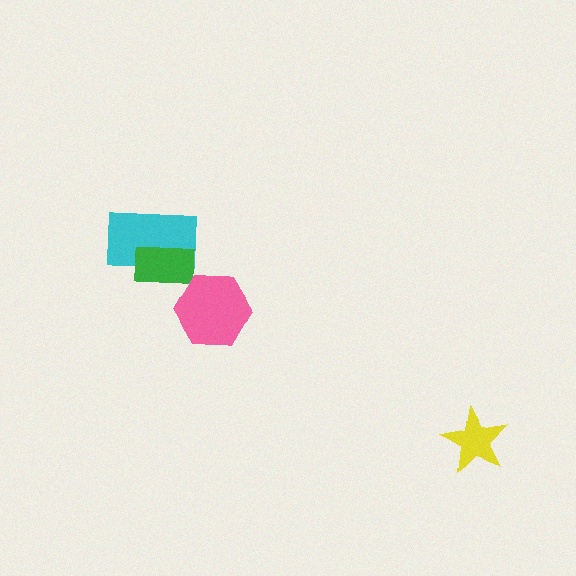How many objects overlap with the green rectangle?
1 object overlaps with the green rectangle.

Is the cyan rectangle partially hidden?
Yes, it is partially covered by another shape.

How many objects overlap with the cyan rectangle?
1 object overlaps with the cyan rectangle.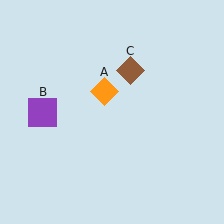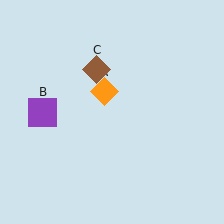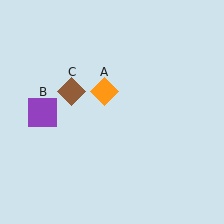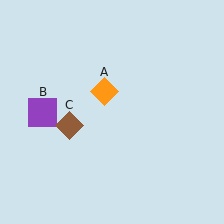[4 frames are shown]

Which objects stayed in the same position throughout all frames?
Orange diamond (object A) and purple square (object B) remained stationary.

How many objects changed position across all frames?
1 object changed position: brown diamond (object C).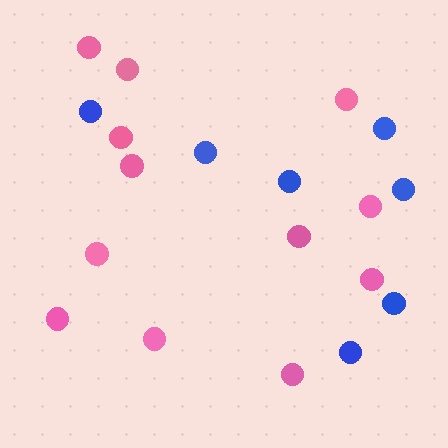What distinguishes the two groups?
There are 2 groups: one group of pink circles (12) and one group of blue circles (7).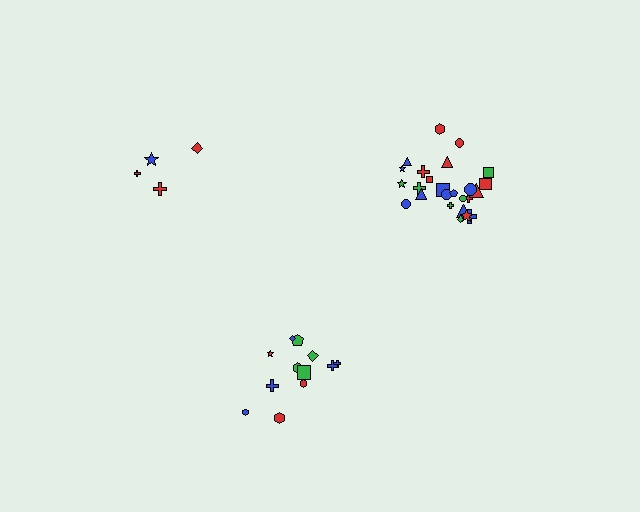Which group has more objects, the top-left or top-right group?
The top-right group.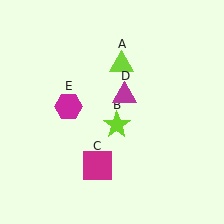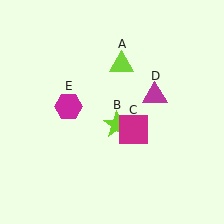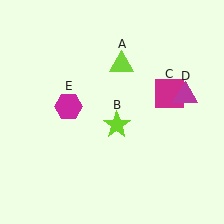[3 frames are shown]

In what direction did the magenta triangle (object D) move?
The magenta triangle (object D) moved right.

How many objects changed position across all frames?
2 objects changed position: magenta square (object C), magenta triangle (object D).